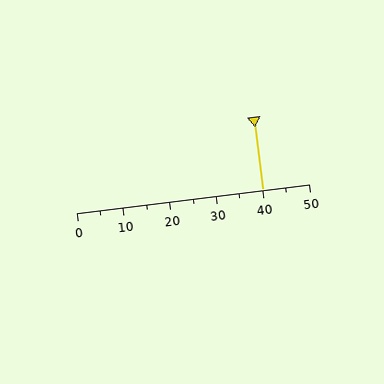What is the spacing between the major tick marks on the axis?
The major ticks are spaced 10 apart.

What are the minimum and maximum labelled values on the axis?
The axis runs from 0 to 50.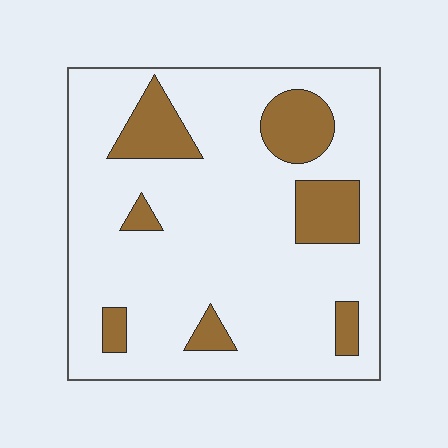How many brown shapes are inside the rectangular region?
7.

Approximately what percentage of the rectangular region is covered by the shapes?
Approximately 20%.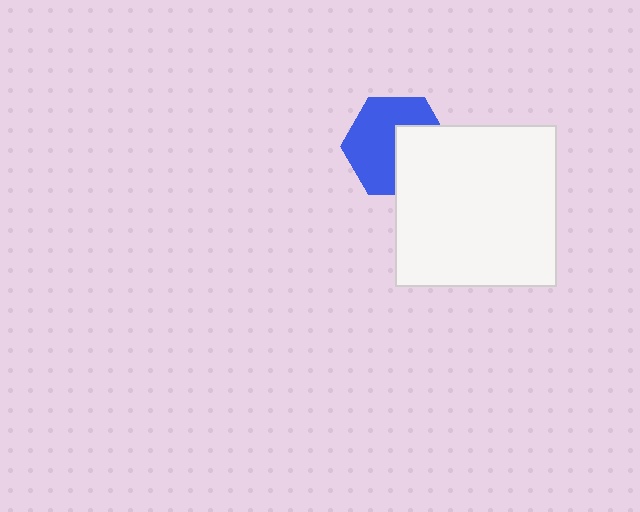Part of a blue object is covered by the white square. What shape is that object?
It is a hexagon.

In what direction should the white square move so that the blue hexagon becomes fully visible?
The white square should move toward the lower-right. That is the shortest direction to clear the overlap and leave the blue hexagon fully visible.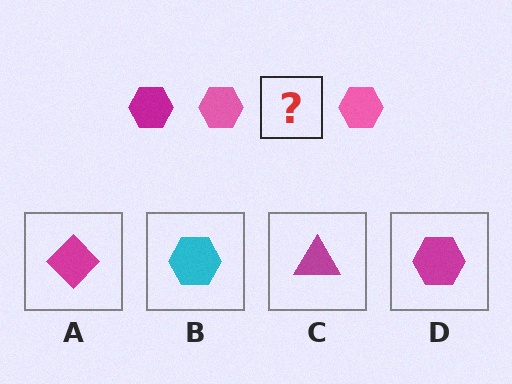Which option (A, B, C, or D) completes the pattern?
D.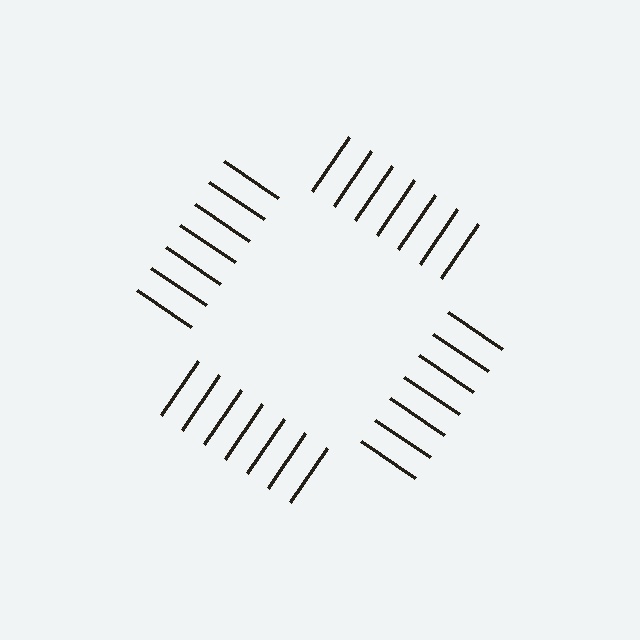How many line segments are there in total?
28 — 7 along each of the 4 edges.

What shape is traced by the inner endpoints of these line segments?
An illusory square — the line segments terminate on its edges but no continuous stroke is drawn.